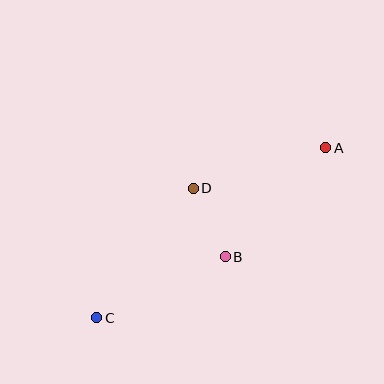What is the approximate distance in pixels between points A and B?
The distance between A and B is approximately 148 pixels.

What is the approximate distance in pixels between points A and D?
The distance between A and D is approximately 139 pixels.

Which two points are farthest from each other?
Points A and C are farthest from each other.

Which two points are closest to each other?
Points B and D are closest to each other.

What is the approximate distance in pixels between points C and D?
The distance between C and D is approximately 161 pixels.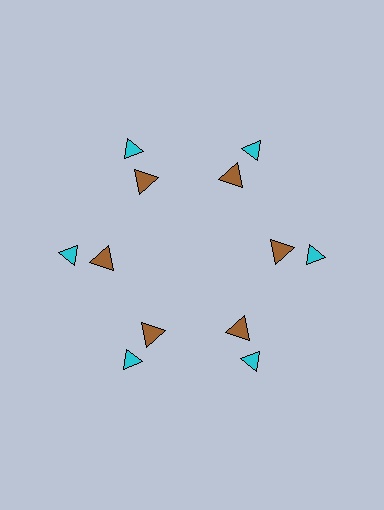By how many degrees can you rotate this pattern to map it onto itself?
The pattern maps onto itself every 60 degrees of rotation.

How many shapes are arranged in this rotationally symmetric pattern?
There are 12 shapes, arranged in 6 groups of 2.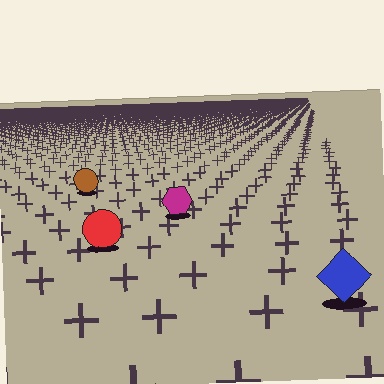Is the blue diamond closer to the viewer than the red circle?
Yes. The blue diamond is closer — you can tell from the texture gradient: the ground texture is coarser near it.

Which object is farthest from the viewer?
The brown circle is farthest from the viewer. It appears smaller and the ground texture around it is denser.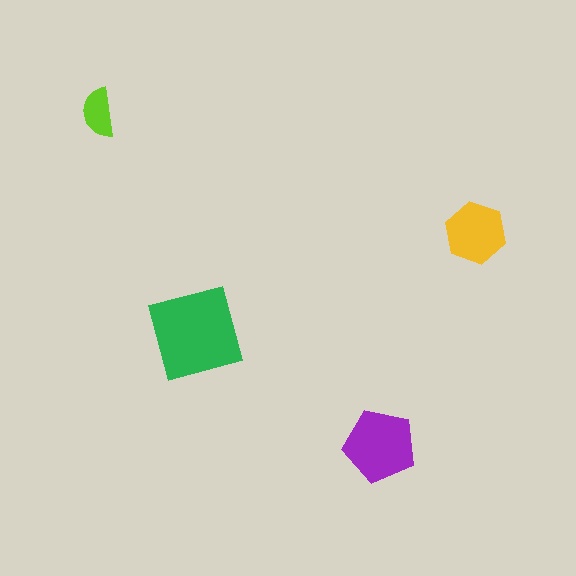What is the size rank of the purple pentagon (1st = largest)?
2nd.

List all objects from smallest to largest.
The lime semicircle, the yellow hexagon, the purple pentagon, the green square.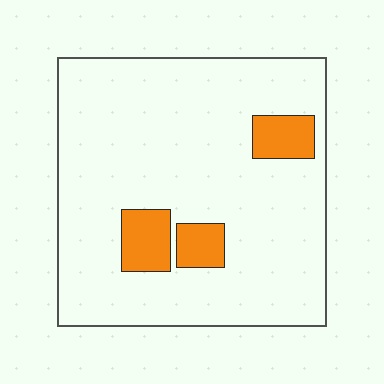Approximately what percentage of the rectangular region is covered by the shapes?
Approximately 10%.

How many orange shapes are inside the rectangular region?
3.